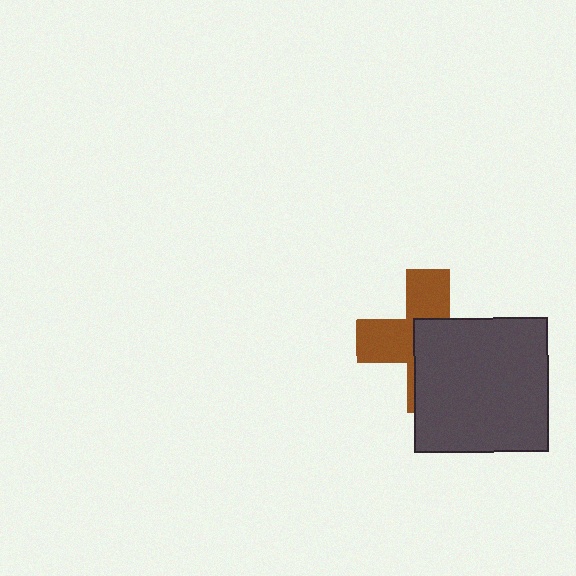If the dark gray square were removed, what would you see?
You would see the complete brown cross.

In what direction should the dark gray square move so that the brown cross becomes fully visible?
The dark gray square should move toward the lower-right. That is the shortest direction to clear the overlap and leave the brown cross fully visible.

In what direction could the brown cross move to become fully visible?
The brown cross could move toward the upper-left. That would shift it out from behind the dark gray square entirely.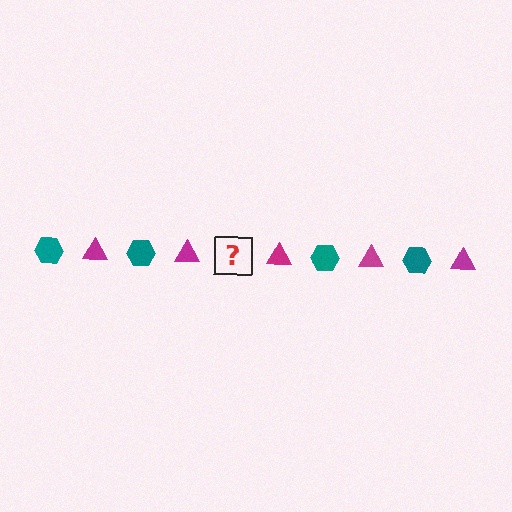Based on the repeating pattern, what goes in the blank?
The blank should be a teal hexagon.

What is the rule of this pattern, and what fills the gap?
The rule is that the pattern alternates between teal hexagon and magenta triangle. The gap should be filled with a teal hexagon.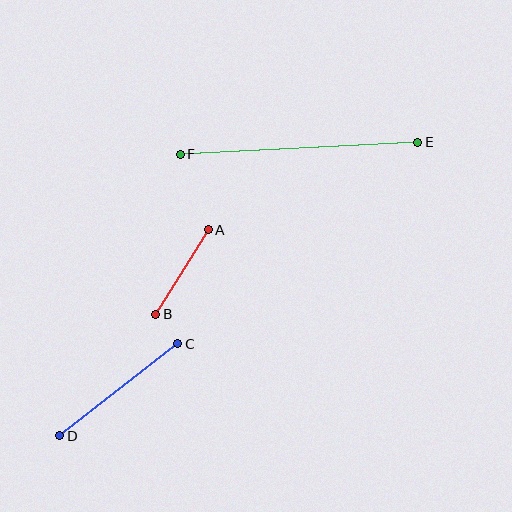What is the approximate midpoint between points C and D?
The midpoint is at approximately (119, 390) pixels.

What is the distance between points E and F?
The distance is approximately 238 pixels.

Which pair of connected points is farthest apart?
Points E and F are farthest apart.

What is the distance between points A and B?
The distance is approximately 100 pixels.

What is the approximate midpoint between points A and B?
The midpoint is at approximately (182, 272) pixels.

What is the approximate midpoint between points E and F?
The midpoint is at approximately (299, 148) pixels.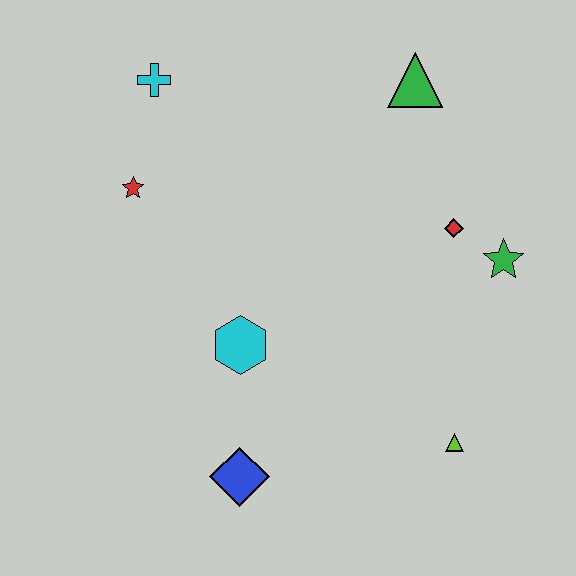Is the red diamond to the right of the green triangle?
Yes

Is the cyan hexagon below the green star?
Yes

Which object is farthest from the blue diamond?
The green triangle is farthest from the blue diamond.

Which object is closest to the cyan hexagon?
The blue diamond is closest to the cyan hexagon.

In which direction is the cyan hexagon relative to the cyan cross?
The cyan hexagon is below the cyan cross.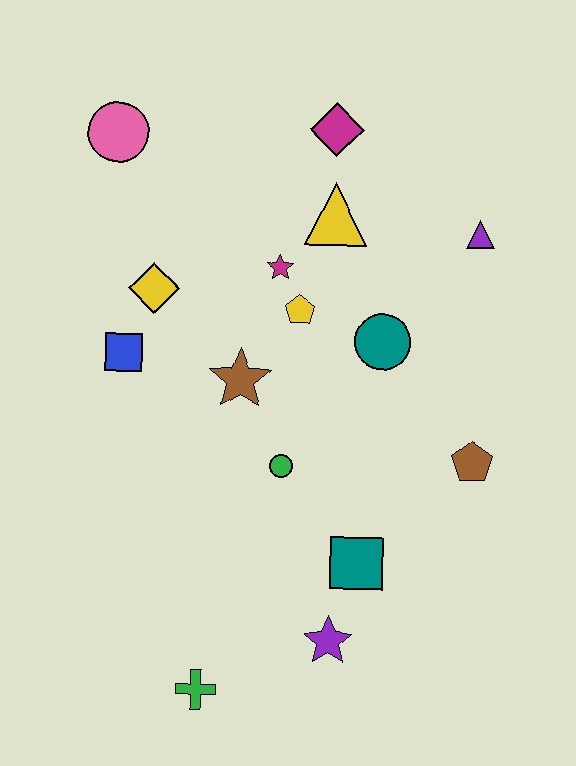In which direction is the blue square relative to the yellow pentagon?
The blue square is to the left of the yellow pentagon.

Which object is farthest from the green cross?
The magenta diamond is farthest from the green cross.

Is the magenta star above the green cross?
Yes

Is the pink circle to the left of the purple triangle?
Yes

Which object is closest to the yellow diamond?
The blue square is closest to the yellow diamond.